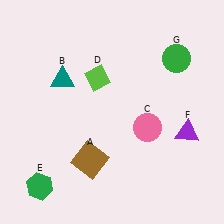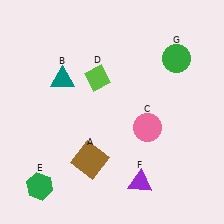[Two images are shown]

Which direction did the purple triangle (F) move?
The purple triangle (F) moved down.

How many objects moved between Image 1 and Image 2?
1 object moved between the two images.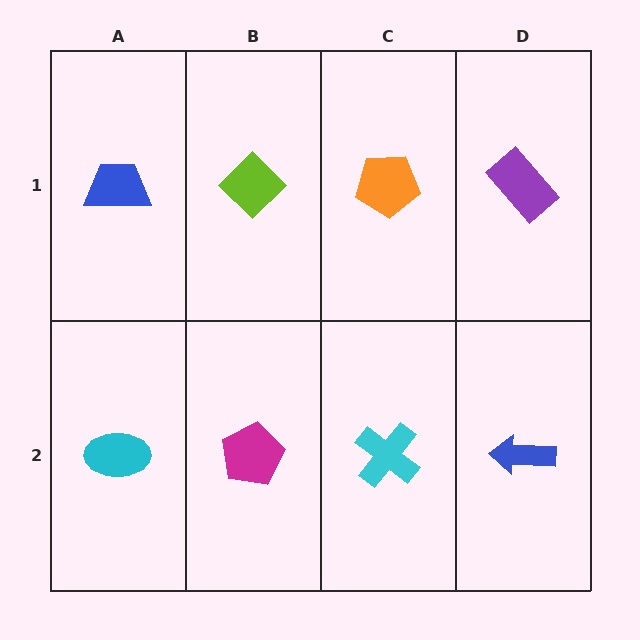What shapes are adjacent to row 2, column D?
A purple rectangle (row 1, column D), a cyan cross (row 2, column C).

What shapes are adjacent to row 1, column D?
A blue arrow (row 2, column D), an orange pentagon (row 1, column C).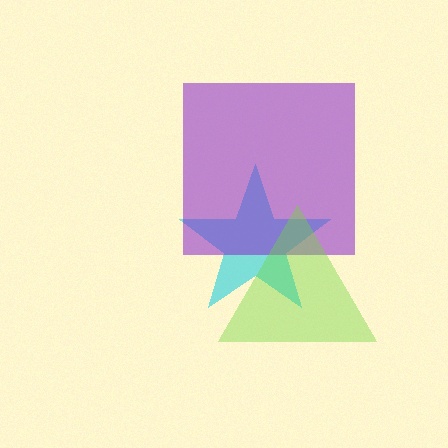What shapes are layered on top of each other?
The layered shapes are: a cyan star, a purple square, a lime triangle.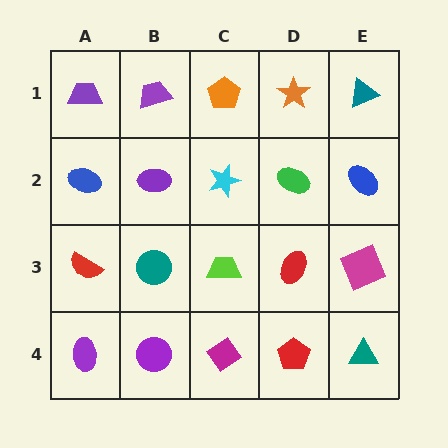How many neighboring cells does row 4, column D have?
3.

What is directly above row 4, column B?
A teal circle.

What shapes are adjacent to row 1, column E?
A blue ellipse (row 2, column E), an orange star (row 1, column D).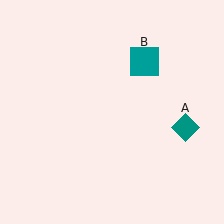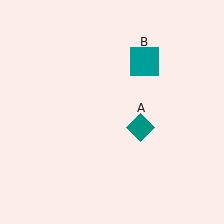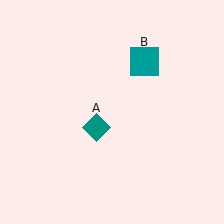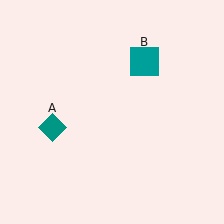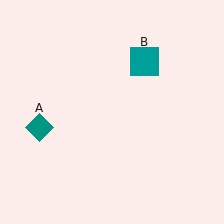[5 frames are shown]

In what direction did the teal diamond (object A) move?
The teal diamond (object A) moved left.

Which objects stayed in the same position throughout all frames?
Teal square (object B) remained stationary.